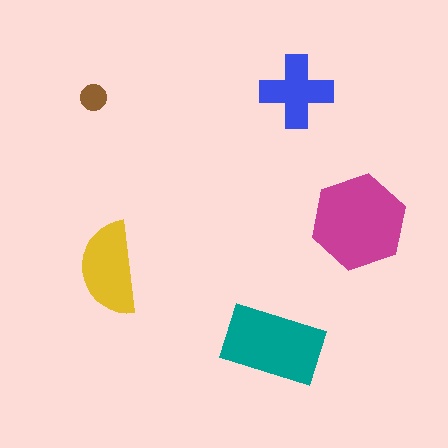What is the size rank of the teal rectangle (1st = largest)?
2nd.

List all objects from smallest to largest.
The brown circle, the blue cross, the yellow semicircle, the teal rectangle, the magenta hexagon.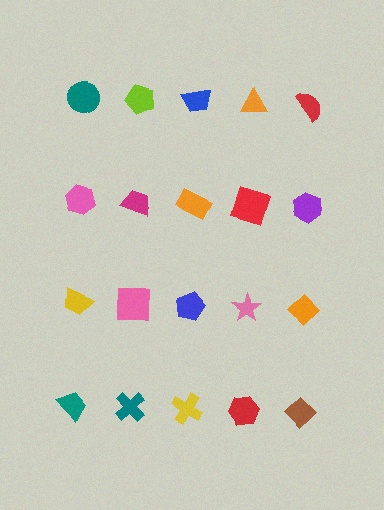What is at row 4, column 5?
A brown diamond.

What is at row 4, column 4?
A red hexagon.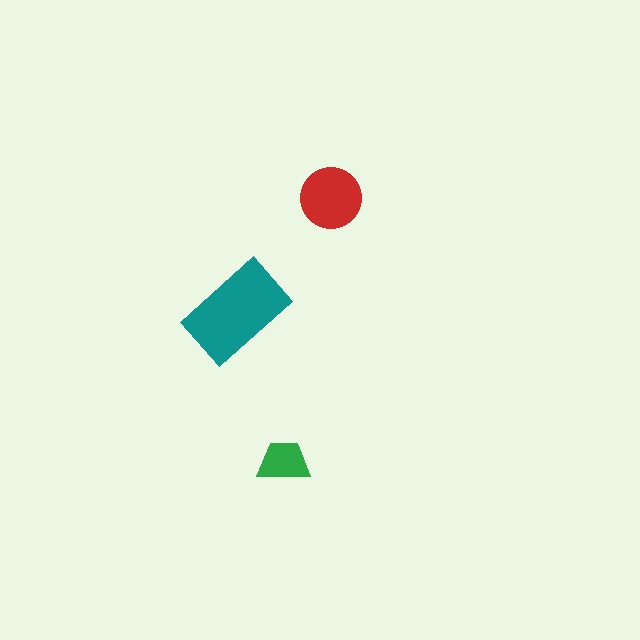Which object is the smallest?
The green trapezoid.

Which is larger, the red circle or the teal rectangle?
The teal rectangle.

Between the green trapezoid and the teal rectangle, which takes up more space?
The teal rectangle.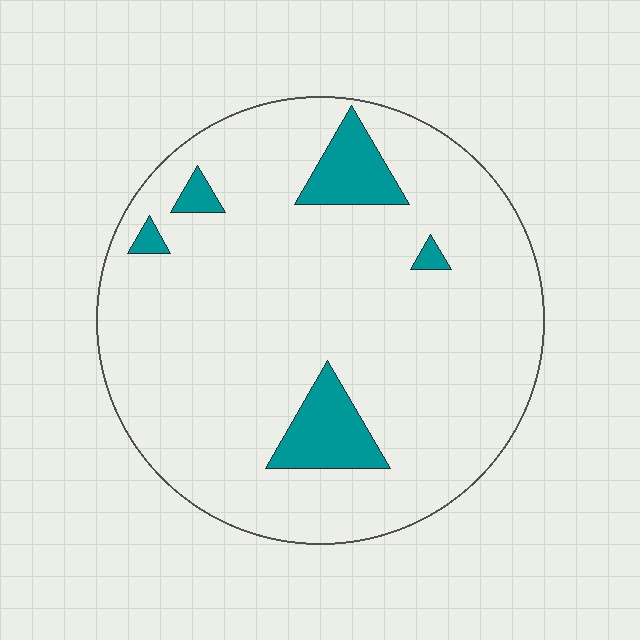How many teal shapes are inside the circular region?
5.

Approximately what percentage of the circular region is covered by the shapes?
Approximately 10%.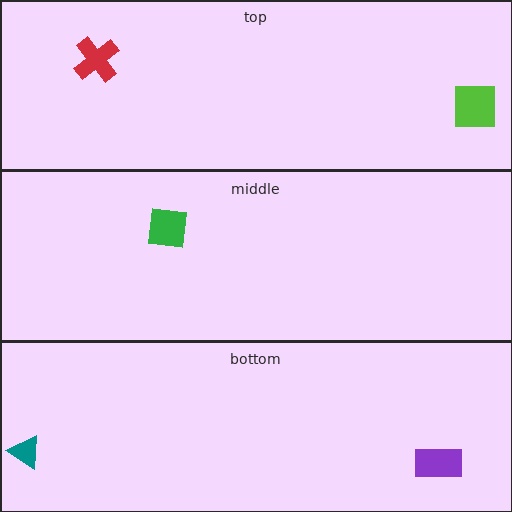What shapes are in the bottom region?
The purple rectangle, the teal triangle.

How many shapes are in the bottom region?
2.